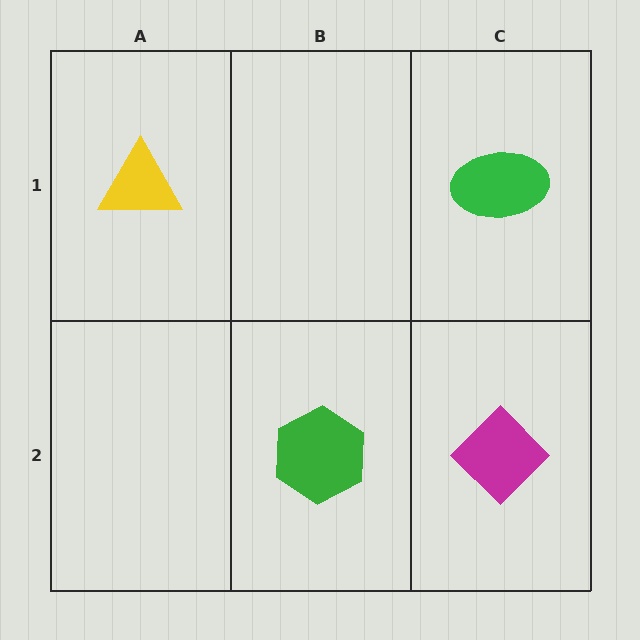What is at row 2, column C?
A magenta diamond.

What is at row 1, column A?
A yellow triangle.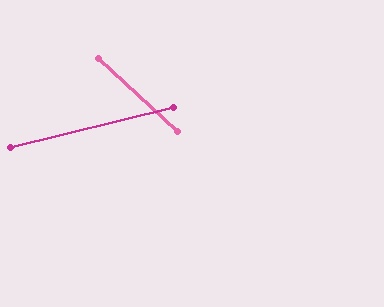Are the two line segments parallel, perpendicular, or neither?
Neither parallel nor perpendicular — they differ by about 57°.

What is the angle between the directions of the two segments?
Approximately 57 degrees.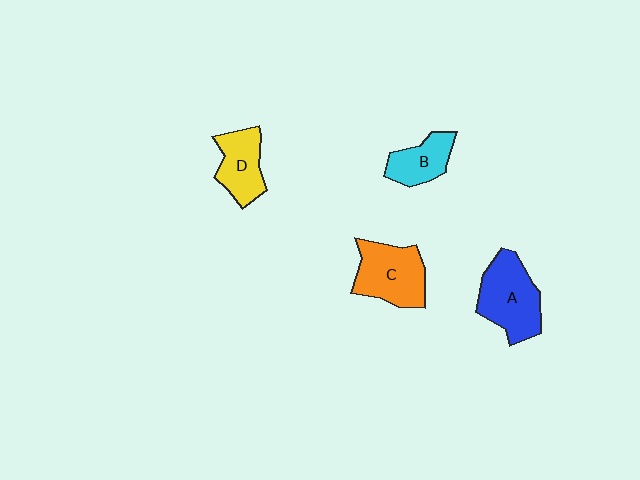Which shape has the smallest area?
Shape B (cyan).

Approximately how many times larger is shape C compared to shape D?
Approximately 1.3 times.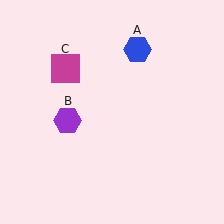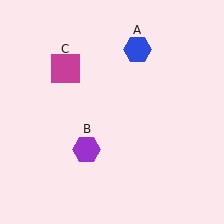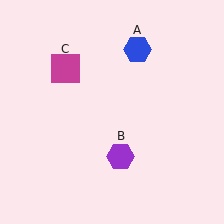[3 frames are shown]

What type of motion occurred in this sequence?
The purple hexagon (object B) rotated counterclockwise around the center of the scene.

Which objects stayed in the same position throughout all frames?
Blue hexagon (object A) and magenta square (object C) remained stationary.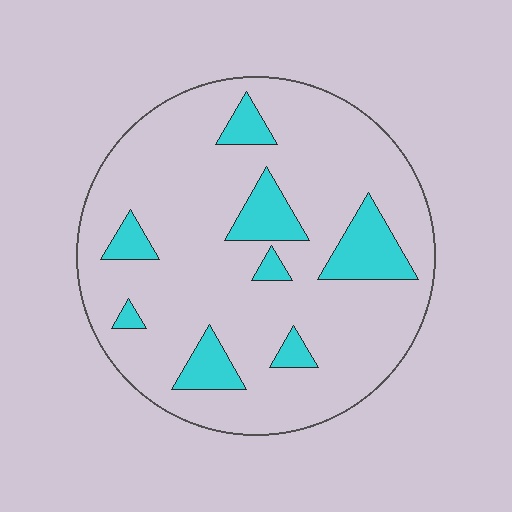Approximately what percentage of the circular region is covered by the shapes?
Approximately 15%.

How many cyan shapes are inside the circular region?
8.